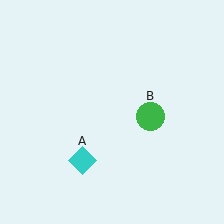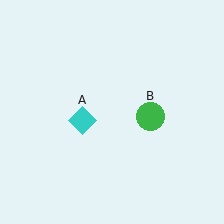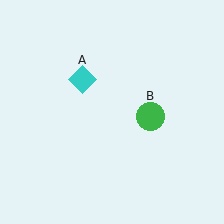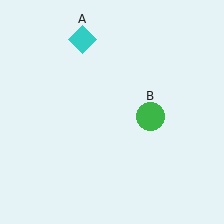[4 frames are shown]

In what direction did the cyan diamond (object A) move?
The cyan diamond (object A) moved up.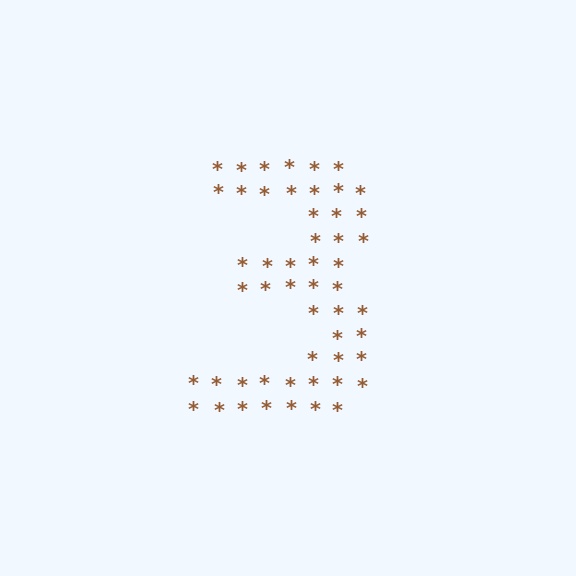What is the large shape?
The large shape is the digit 3.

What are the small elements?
The small elements are asterisks.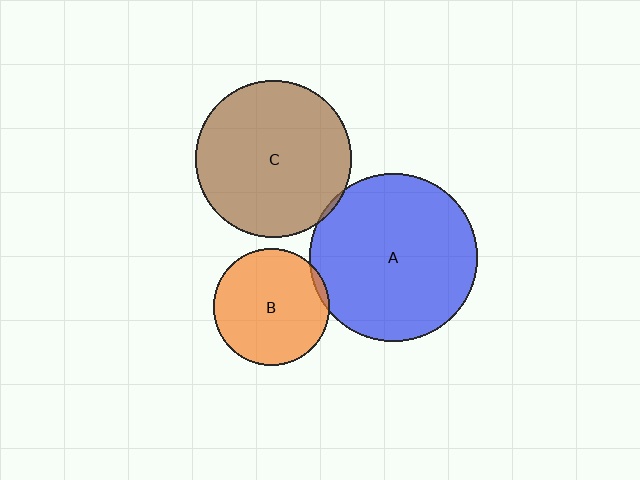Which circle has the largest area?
Circle A (blue).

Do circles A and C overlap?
Yes.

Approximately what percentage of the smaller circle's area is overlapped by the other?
Approximately 5%.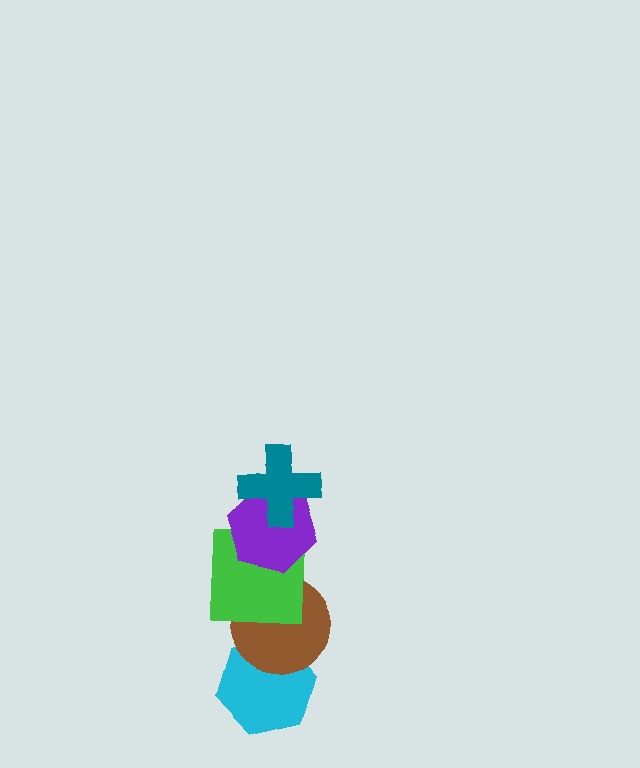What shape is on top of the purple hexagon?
The teal cross is on top of the purple hexagon.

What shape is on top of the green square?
The purple hexagon is on top of the green square.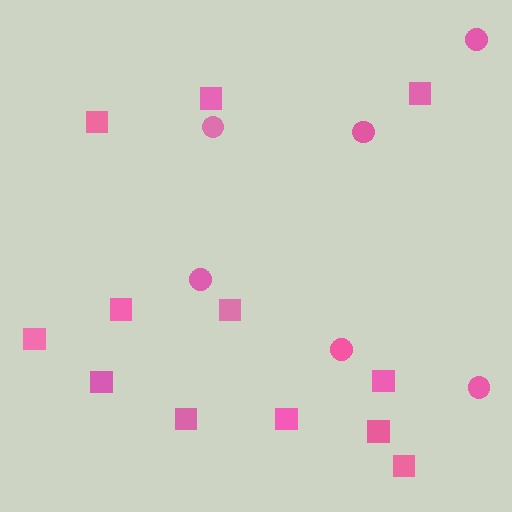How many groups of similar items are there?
There are 2 groups: one group of squares (12) and one group of circles (6).